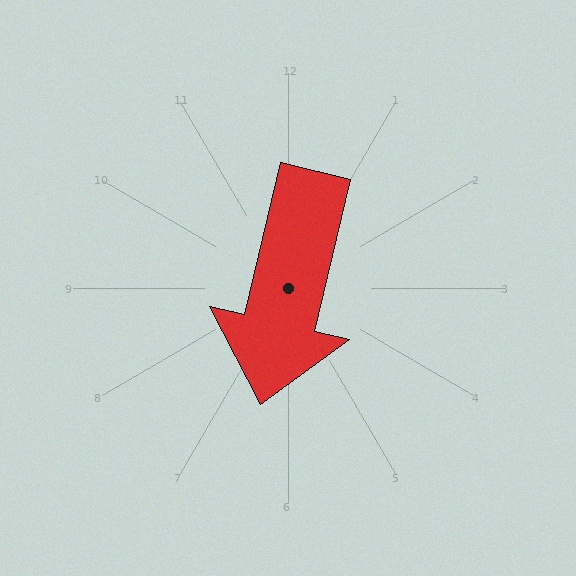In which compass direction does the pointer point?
South.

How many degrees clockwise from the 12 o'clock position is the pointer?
Approximately 193 degrees.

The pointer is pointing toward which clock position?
Roughly 6 o'clock.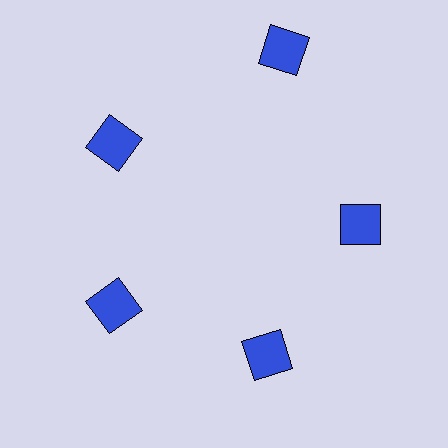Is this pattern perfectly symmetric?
No. The 5 blue squares are arranged in a ring, but one element near the 1 o'clock position is pushed outward from the center, breaking the 5-fold rotational symmetry.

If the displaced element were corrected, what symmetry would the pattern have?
It would have 5-fold rotational symmetry — the pattern would map onto itself every 72 degrees.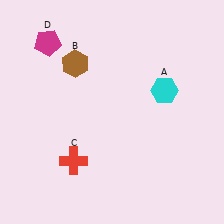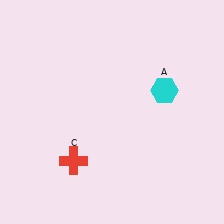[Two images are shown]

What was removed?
The magenta pentagon (D), the brown hexagon (B) were removed in Image 2.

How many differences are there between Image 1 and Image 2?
There are 2 differences between the two images.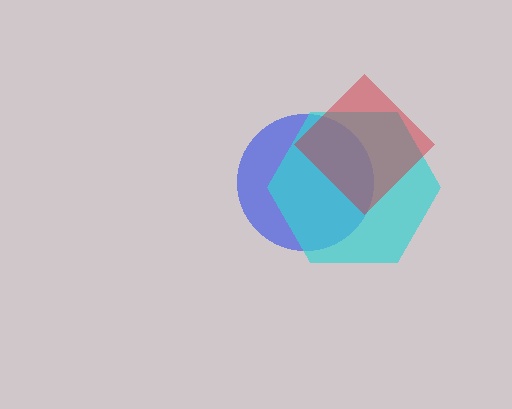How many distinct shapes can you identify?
There are 3 distinct shapes: a blue circle, a cyan hexagon, a red diamond.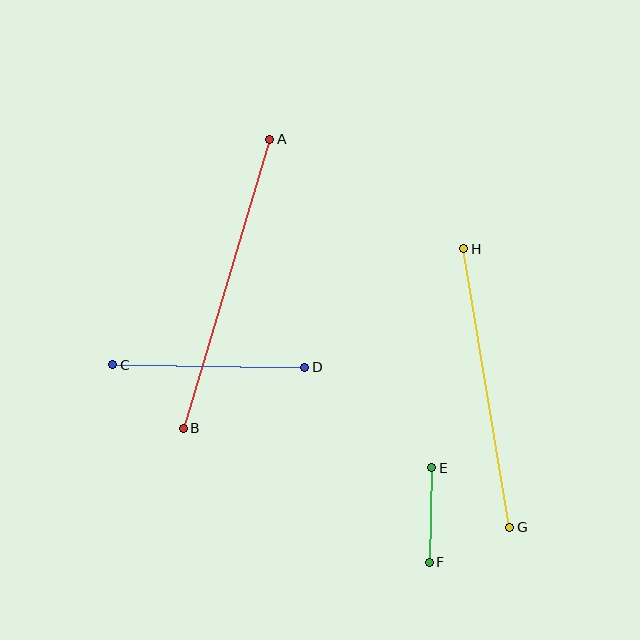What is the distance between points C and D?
The distance is approximately 192 pixels.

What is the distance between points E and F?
The distance is approximately 94 pixels.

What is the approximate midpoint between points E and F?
The midpoint is at approximately (431, 515) pixels.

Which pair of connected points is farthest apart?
Points A and B are farthest apart.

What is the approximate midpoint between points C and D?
The midpoint is at approximately (209, 366) pixels.